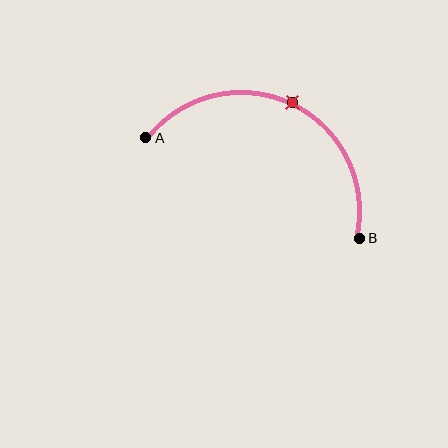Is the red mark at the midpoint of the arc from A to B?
Yes. The red mark lies on the arc at equal arc-length from both A and B — it is the arc midpoint.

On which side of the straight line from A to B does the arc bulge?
The arc bulges above the straight line connecting A and B.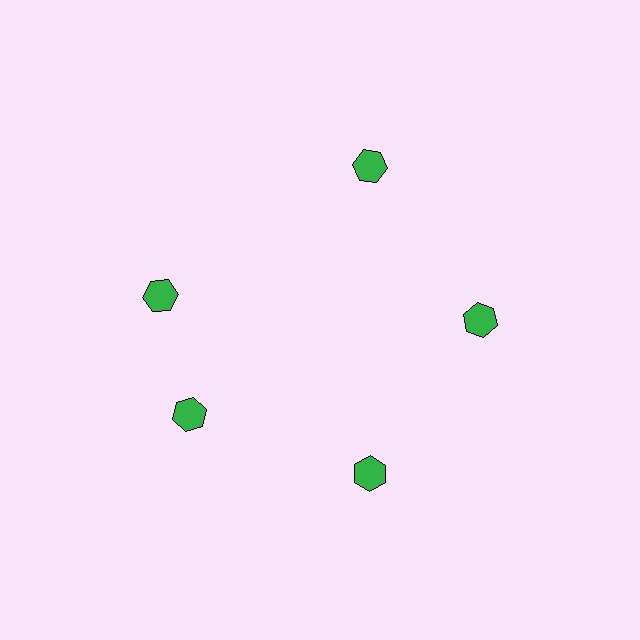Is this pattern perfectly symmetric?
No. The 5 green hexagons are arranged in a ring, but one element near the 10 o'clock position is rotated out of alignment along the ring, breaking the 5-fold rotational symmetry.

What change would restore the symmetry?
The symmetry would be restored by rotating it back into even spacing with its neighbors so that all 5 hexagons sit at equal angles and equal distance from the center.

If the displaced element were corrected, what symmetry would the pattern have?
It would have 5-fold rotational symmetry — the pattern would map onto itself every 72 degrees.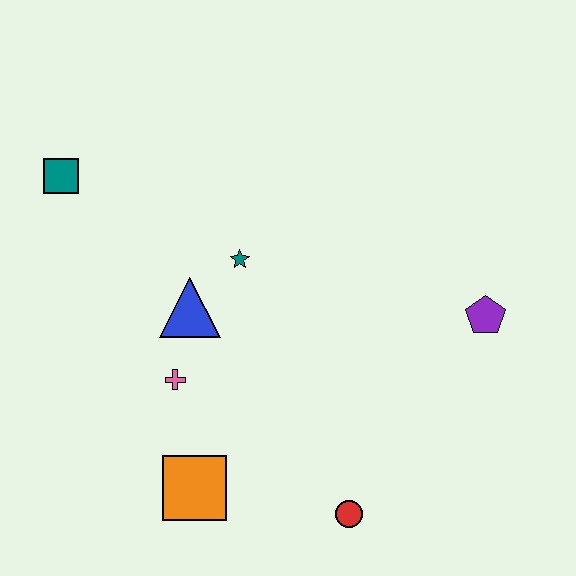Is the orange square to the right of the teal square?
Yes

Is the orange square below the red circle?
No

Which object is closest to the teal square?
The blue triangle is closest to the teal square.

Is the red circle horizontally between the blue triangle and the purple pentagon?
Yes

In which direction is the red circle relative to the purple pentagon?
The red circle is below the purple pentagon.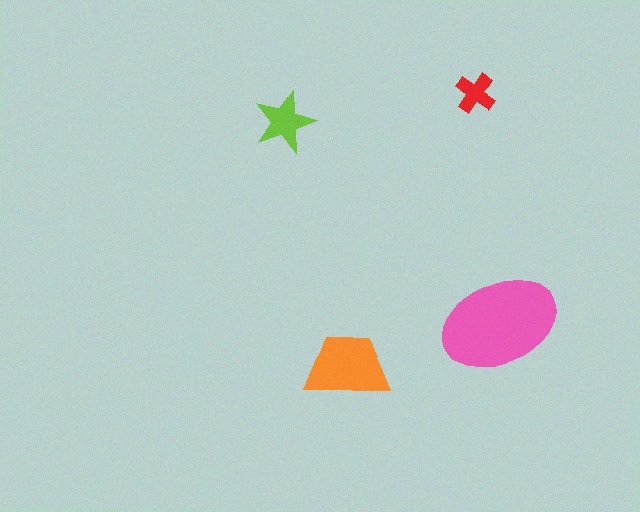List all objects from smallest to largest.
The red cross, the lime star, the orange trapezoid, the pink ellipse.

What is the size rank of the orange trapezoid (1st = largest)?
2nd.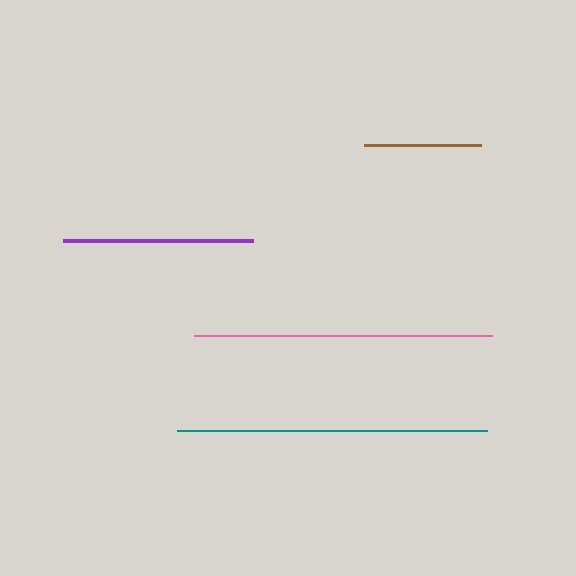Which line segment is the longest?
The teal line is the longest at approximately 310 pixels.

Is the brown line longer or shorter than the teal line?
The teal line is longer than the brown line.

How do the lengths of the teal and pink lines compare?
The teal and pink lines are approximately the same length.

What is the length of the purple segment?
The purple segment is approximately 189 pixels long.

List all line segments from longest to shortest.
From longest to shortest: teal, pink, purple, brown.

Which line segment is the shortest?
The brown line is the shortest at approximately 117 pixels.